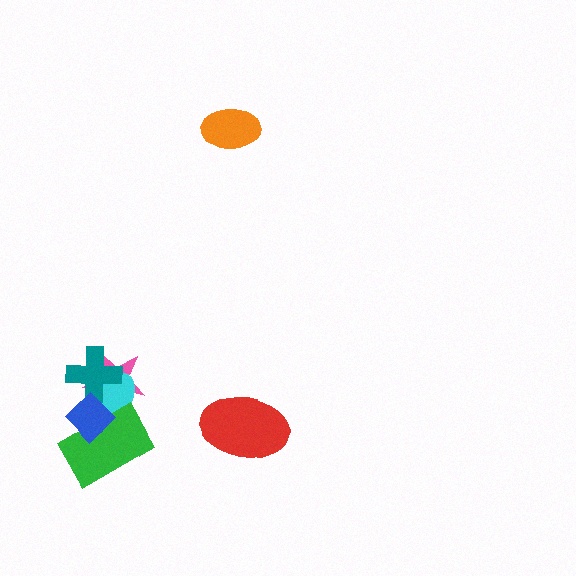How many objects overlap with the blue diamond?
4 objects overlap with the blue diamond.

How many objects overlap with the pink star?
4 objects overlap with the pink star.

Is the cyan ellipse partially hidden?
Yes, it is partially covered by another shape.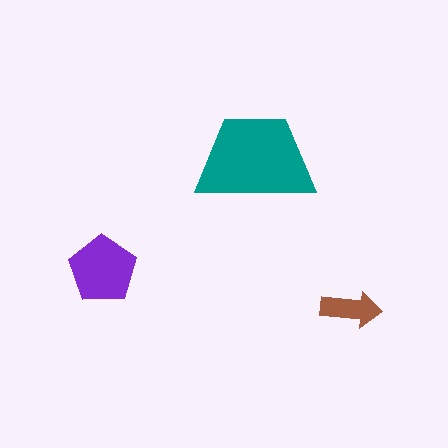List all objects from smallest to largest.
The brown arrow, the purple pentagon, the teal trapezoid.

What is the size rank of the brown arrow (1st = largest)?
3rd.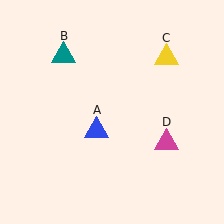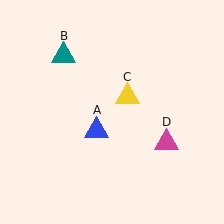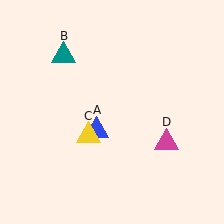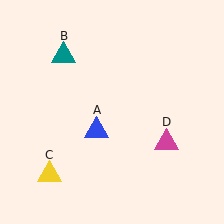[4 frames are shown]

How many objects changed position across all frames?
1 object changed position: yellow triangle (object C).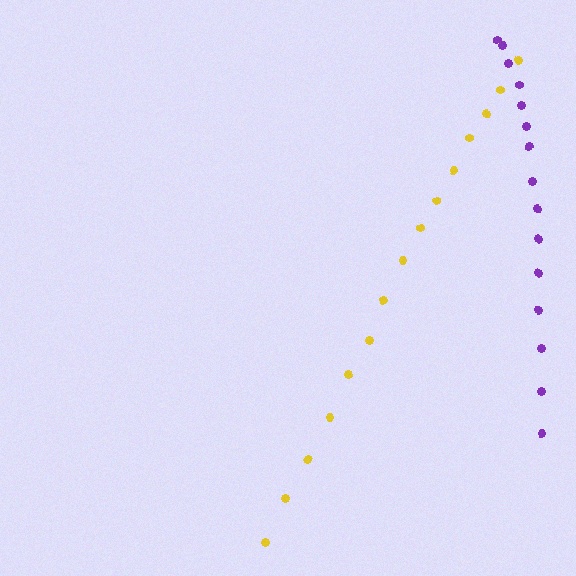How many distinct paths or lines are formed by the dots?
There are 2 distinct paths.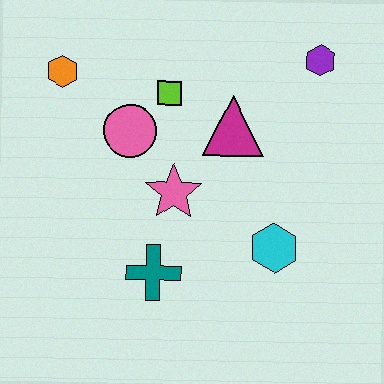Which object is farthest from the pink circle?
The purple hexagon is farthest from the pink circle.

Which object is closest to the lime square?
The pink circle is closest to the lime square.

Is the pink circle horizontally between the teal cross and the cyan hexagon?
No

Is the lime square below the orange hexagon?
Yes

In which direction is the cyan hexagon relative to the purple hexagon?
The cyan hexagon is below the purple hexagon.